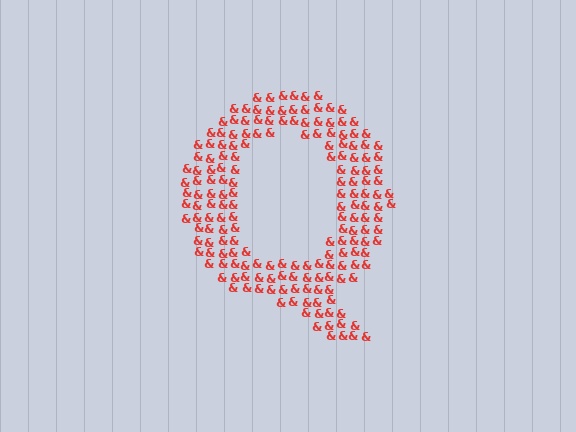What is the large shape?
The large shape is the letter Q.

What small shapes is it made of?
It is made of small ampersands.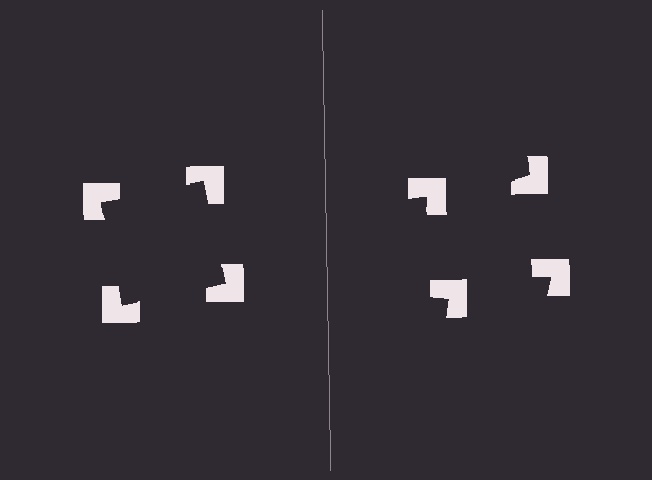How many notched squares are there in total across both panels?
8 — 4 on each side.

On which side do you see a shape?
An illusory square appears on the left side. On the right side the wedge cuts are rotated, so no coherent shape forms.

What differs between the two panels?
The notched squares are positioned identically on both sides; only the wedge orientations differ. On the left they align to a square; on the right they are misaligned.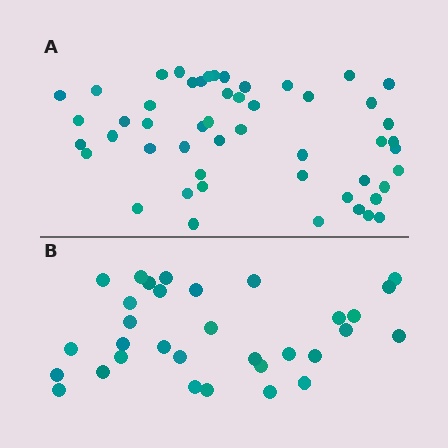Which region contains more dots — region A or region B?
Region A (the top region) has more dots.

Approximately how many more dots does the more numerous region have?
Region A has approximately 20 more dots than region B.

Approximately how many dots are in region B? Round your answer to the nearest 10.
About 30 dots. (The exact count is 32, which rounds to 30.)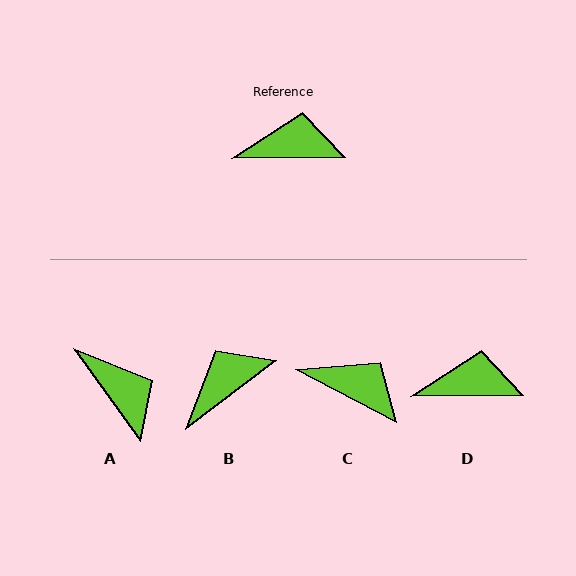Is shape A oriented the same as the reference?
No, it is off by about 55 degrees.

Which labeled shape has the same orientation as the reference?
D.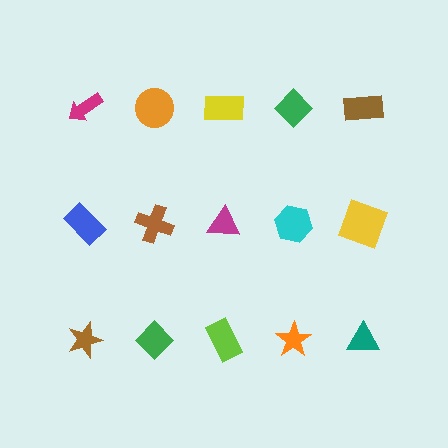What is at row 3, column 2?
A green diamond.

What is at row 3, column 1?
A brown star.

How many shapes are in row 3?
5 shapes.